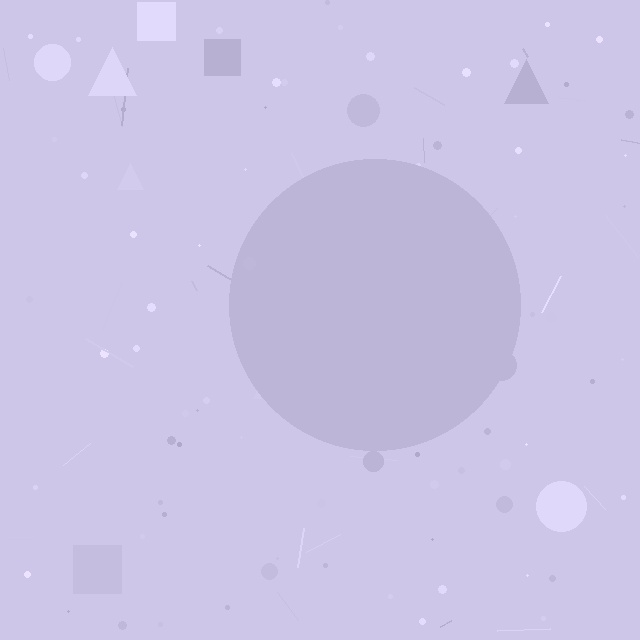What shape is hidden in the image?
A circle is hidden in the image.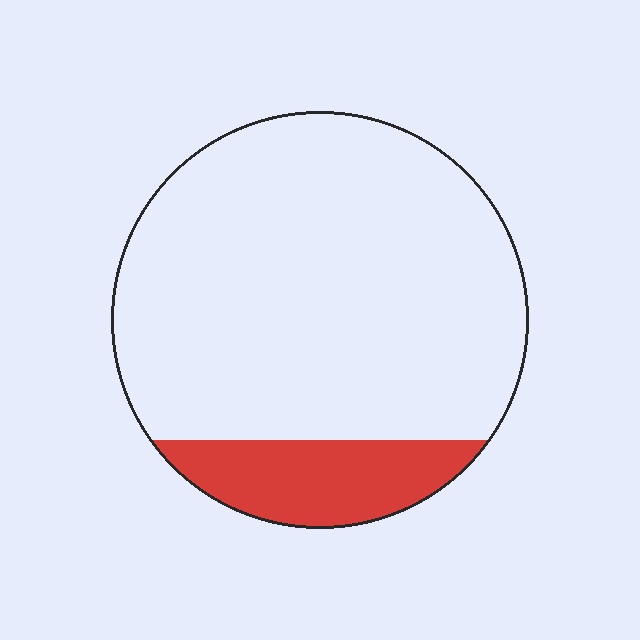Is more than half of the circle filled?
No.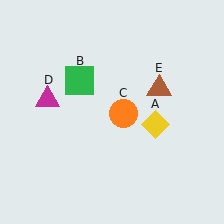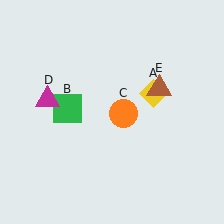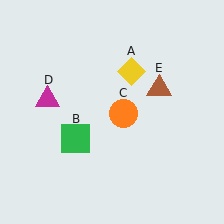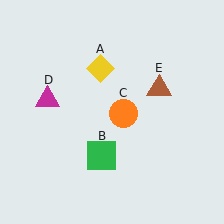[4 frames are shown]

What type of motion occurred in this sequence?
The yellow diamond (object A), green square (object B) rotated counterclockwise around the center of the scene.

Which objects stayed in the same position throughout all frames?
Orange circle (object C) and magenta triangle (object D) and brown triangle (object E) remained stationary.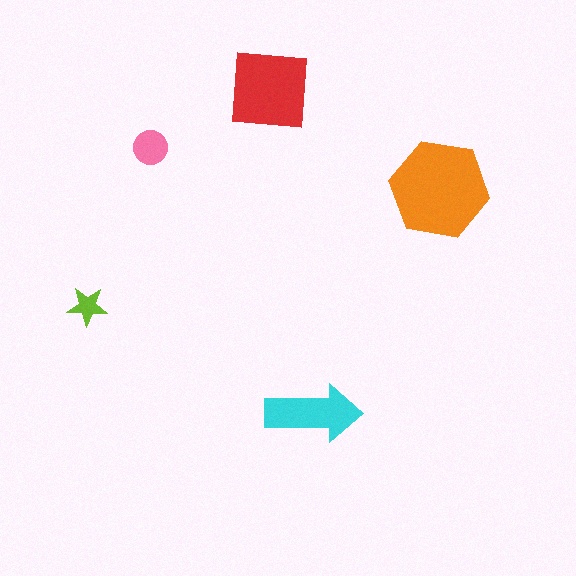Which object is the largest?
The orange hexagon.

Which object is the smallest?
The lime star.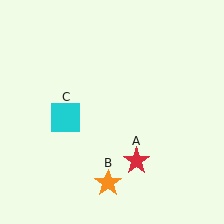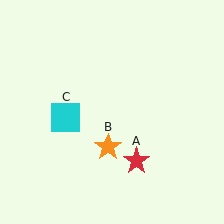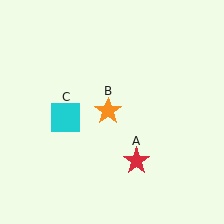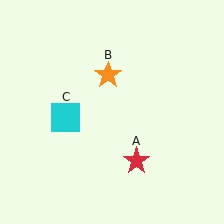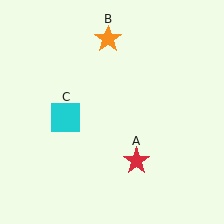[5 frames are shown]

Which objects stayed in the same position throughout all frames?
Red star (object A) and cyan square (object C) remained stationary.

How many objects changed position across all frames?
1 object changed position: orange star (object B).